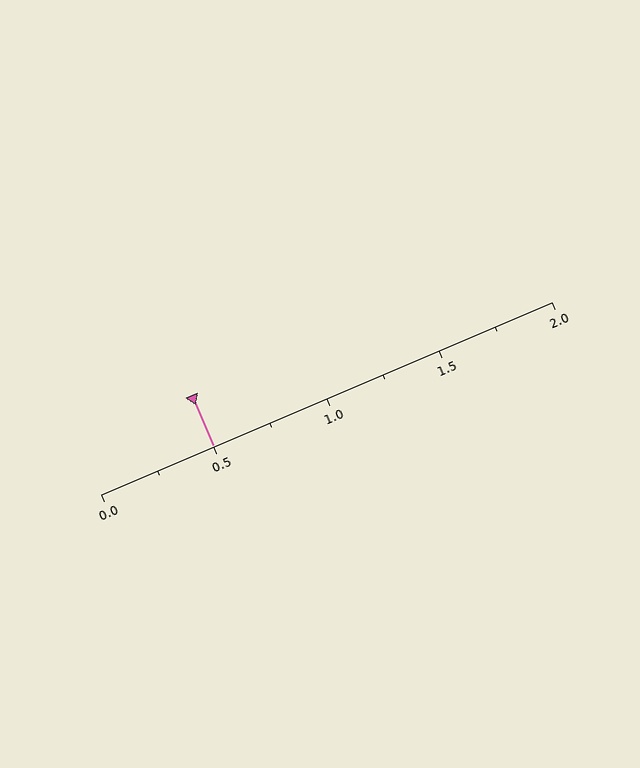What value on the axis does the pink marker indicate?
The marker indicates approximately 0.5.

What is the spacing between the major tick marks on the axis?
The major ticks are spaced 0.5 apart.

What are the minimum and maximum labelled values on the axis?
The axis runs from 0.0 to 2.0.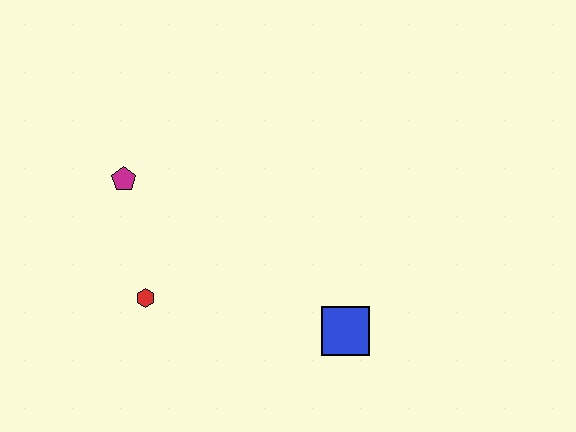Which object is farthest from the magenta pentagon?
The blue square is farthest from the magenta pentagon.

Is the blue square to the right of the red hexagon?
Yes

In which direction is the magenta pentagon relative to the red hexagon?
The magenta pentagon is above the red hexagon.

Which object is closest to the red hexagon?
The magenta pentagon is closest to the red hexagon.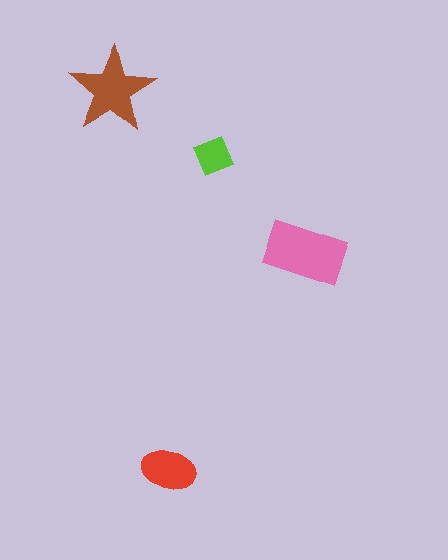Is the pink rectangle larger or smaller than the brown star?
Larger.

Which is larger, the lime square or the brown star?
The brown star.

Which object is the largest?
The pink rectangle.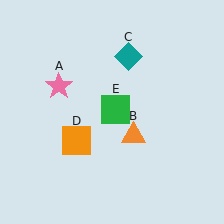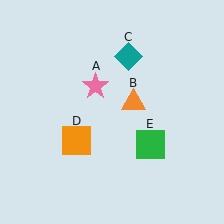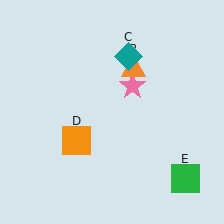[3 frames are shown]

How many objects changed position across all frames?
3 objects changed position: pink star (object A), orange triangle (object B), green square (object E).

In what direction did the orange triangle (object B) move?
The orange triangle (object B) moved up.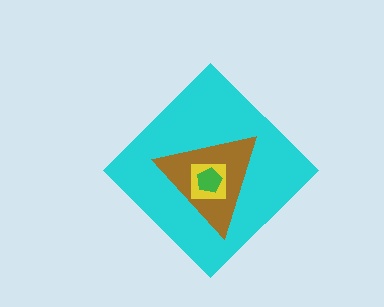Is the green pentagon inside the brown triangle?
Yes.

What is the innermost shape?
The green pentagon.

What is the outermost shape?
The cyan diamond.